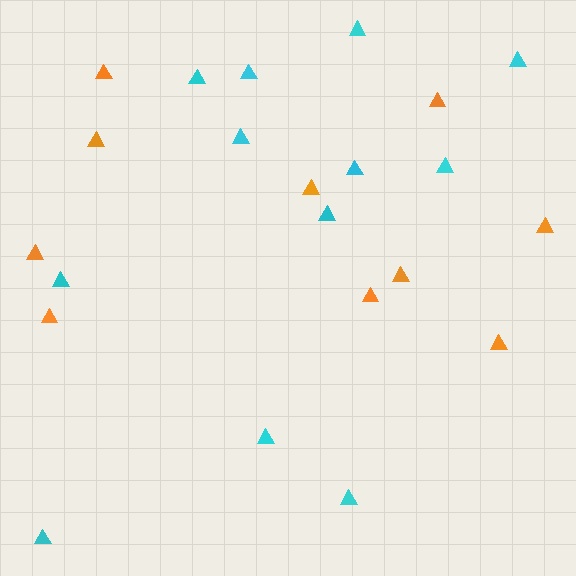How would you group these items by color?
There are 2 groups: one group of orange triangles (10) and one group of cyan triangles (12).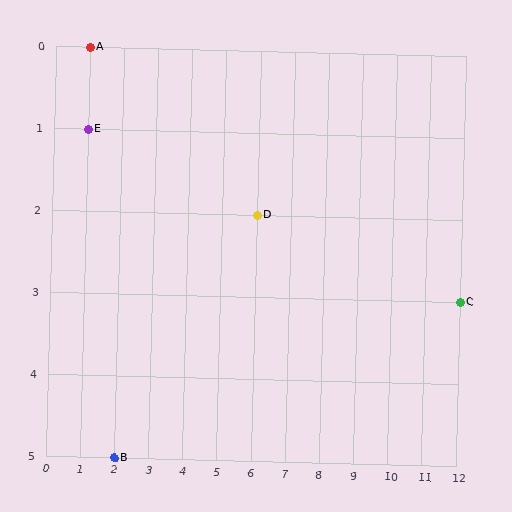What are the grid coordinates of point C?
Point C is at grid coordinates (12, 3).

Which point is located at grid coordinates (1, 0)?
Point A is at (1, 0).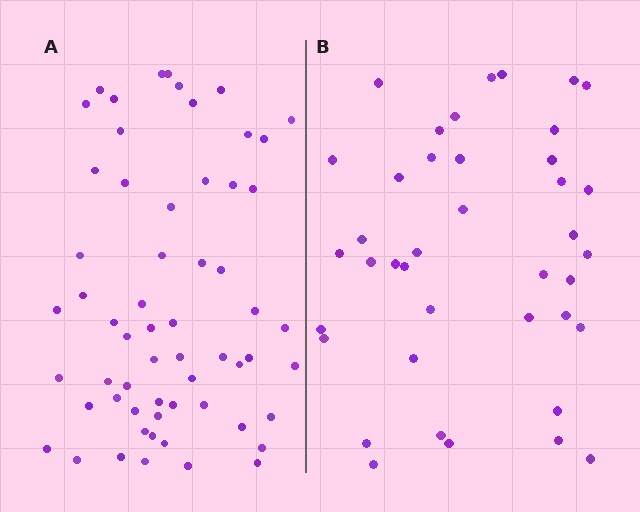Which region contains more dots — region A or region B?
Region A (the left region) has more dots.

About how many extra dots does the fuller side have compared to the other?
Region A has approximately 20 more dots than region B.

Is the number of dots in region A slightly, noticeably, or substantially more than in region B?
Region A has substantially more. The ratio is roughly 1.5 to 1.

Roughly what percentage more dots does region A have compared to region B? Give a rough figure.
About 50% more.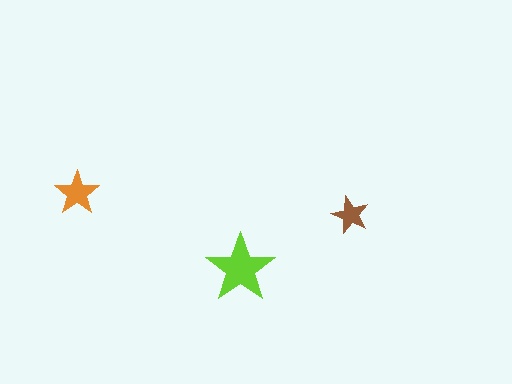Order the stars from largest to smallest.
the lime one, the orange one, the brown one.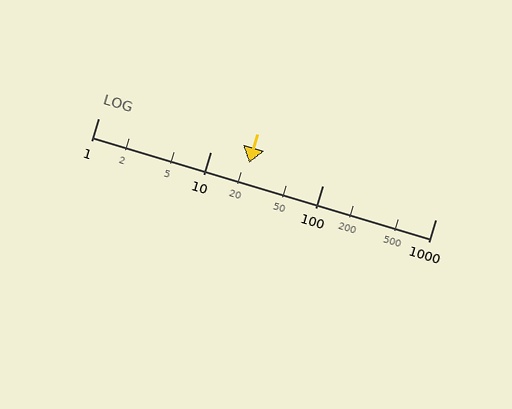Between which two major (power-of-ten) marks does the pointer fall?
The pointer is between 10 and 100.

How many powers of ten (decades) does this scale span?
The scale spans 3 decades, from 1 to 1000.